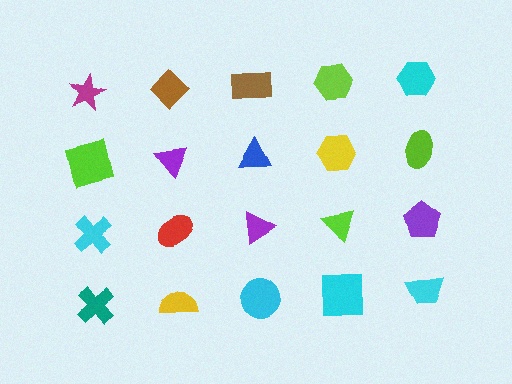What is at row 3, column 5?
A purple pentagon.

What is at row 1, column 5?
A cyan hexagon.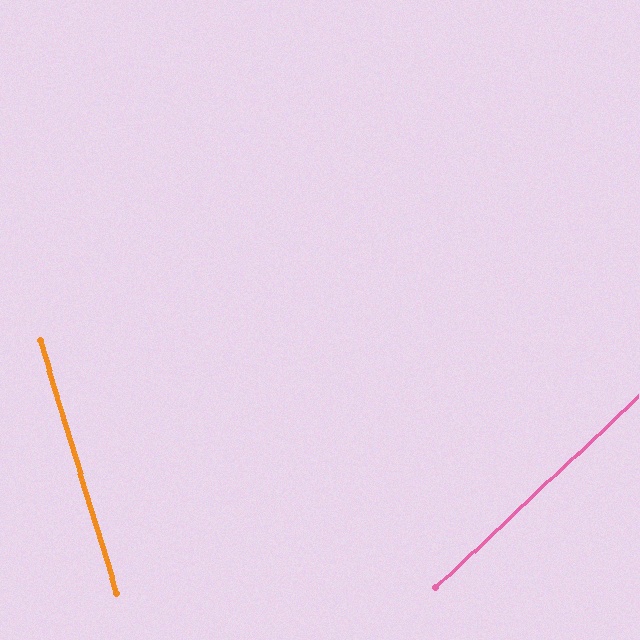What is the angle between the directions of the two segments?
Approximately 64 degrees.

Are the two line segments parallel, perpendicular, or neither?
Neither parallel nor perpendicular — they differ by about 64°.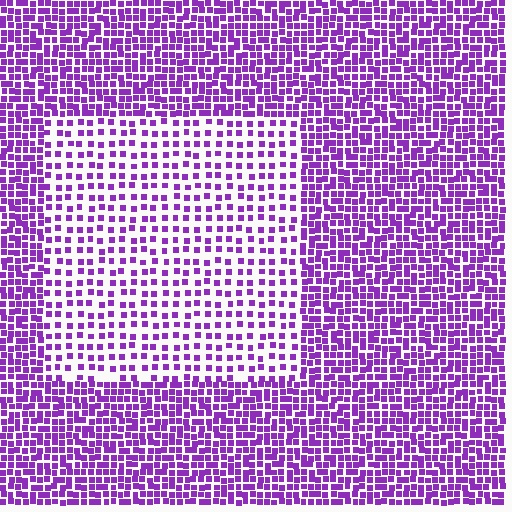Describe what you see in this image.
The image contains small purple elements arranged at two different densities. A rectangle-shaped region is visible where the elements are less densely packed than the surrounding area.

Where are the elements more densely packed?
The elements are more densely packed outside the rectangle boundary.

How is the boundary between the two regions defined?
The boundary is defined by a change in element density (approximately 2.1x ratio). All elements are the same color, size, and shape.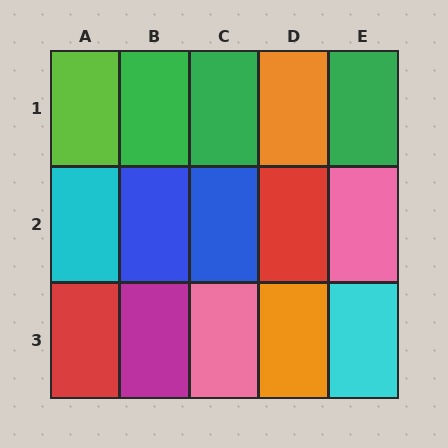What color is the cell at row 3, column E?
Cyan.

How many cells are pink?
2 cells are pink.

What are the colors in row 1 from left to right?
Lime, green, green, orange, green.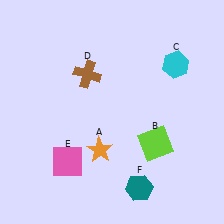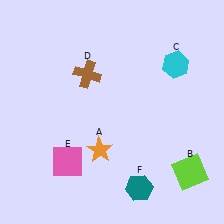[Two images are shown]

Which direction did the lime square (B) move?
The lime square (B) moved right.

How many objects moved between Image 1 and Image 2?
1 object moved between the two images.